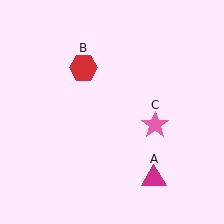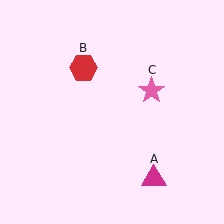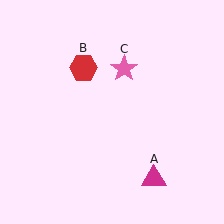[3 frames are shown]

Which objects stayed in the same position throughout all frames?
Magenta triangle (object A) and red hexagon (object B) remained stationary.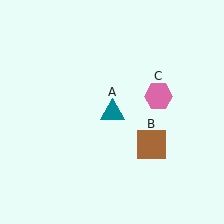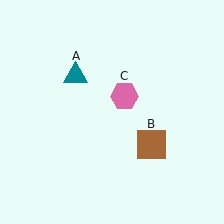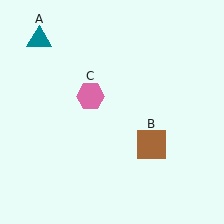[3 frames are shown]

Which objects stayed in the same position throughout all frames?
Brown square (object B) remained stationary.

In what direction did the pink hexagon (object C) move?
The pink hexagon (object C) moved left.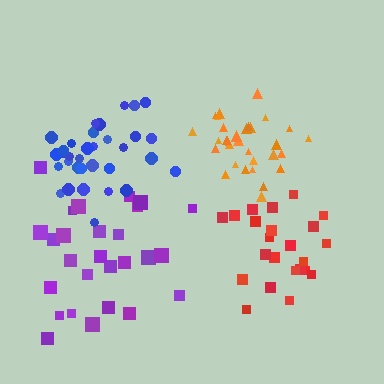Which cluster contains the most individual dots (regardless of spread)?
Orange (33).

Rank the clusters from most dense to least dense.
orange, blue, red, purple.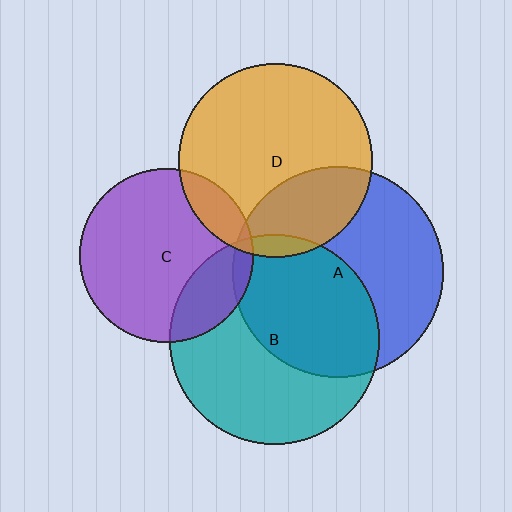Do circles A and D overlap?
Yes.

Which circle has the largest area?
Circle A (blue).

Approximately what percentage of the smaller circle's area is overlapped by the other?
Approximately 25%.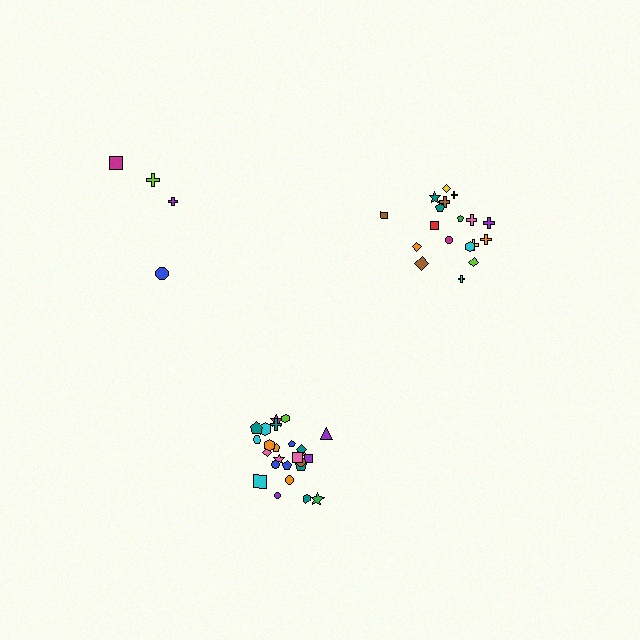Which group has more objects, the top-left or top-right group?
The top-right group.